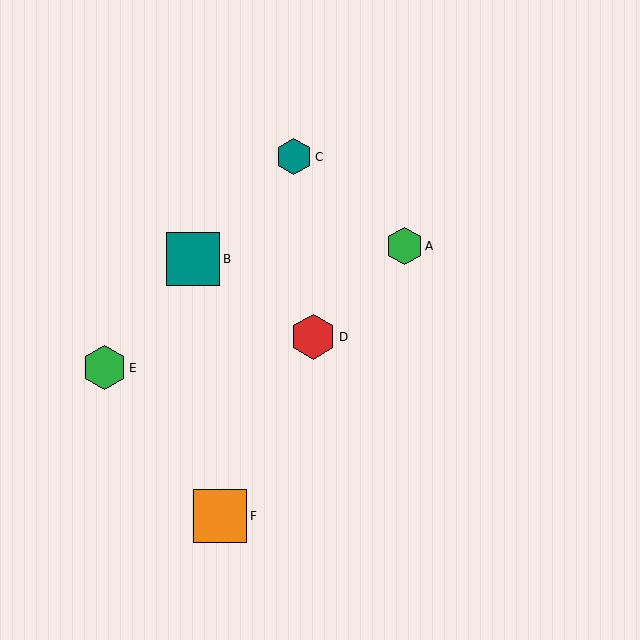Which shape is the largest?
The teal square (labeled B) is the largest.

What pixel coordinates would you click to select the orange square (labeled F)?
Click at (220, 516) to select the orange square F.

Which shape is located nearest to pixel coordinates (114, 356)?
The green hexagon (labeled E) at (105, 368) is nearest to that location.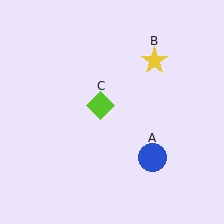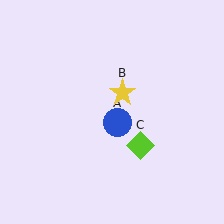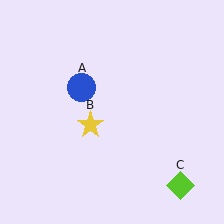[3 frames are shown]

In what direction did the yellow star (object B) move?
The yellow star (object B) moved down and to the left.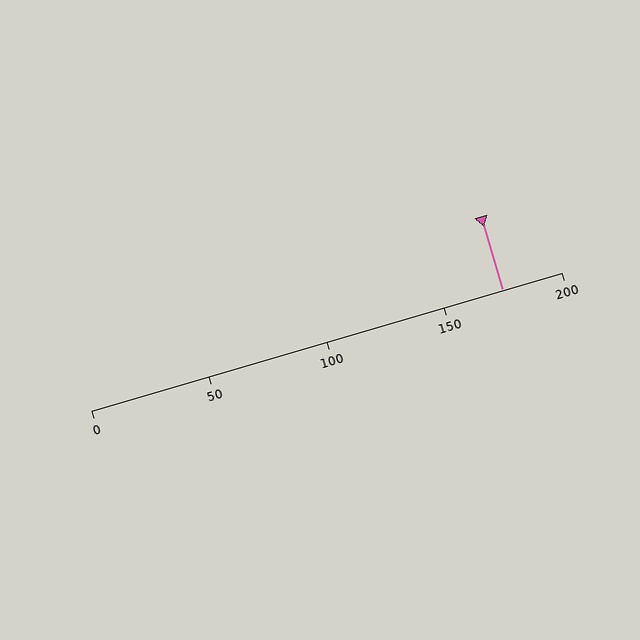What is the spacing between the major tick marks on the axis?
The major ticks are spaced 50 apart.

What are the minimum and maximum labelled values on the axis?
The axis runs from 0 to 200.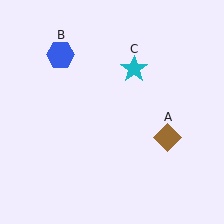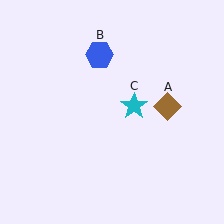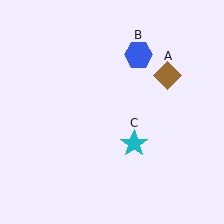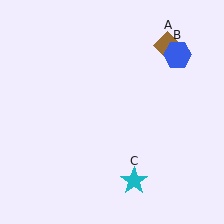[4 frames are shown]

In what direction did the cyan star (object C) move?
The cyan star (object C) moved down.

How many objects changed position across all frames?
3 objects changed position: brown diamond (object A), blue hexagon (object B), cyan star (object C).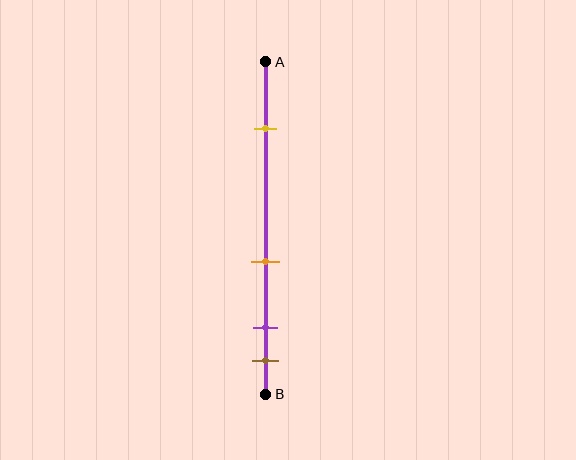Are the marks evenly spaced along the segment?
No, the marks are not evenly spaced.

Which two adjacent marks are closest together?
The purple and brown marks are the closest adjacent pair.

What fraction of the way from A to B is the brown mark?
The brown mark is approximately 90% (0.9) of the way from A to B.